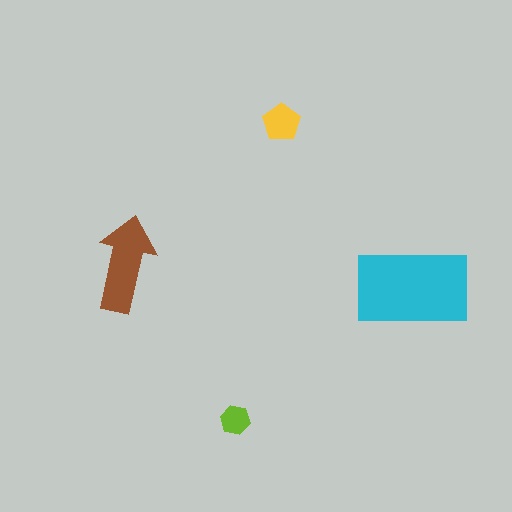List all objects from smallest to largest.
The lime hexagon, the yellow pentagon, the brown arrow, the cyan rectangle.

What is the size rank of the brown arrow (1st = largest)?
2nd.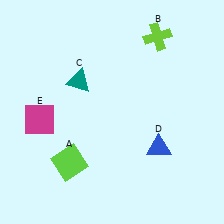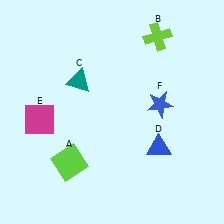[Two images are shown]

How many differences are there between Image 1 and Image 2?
There is 1 difference between the two images.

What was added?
A blue star (F) was added in Image 2.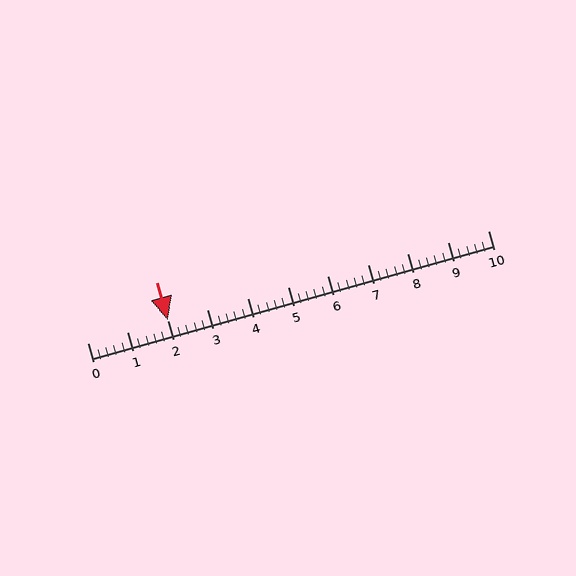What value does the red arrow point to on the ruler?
The red arrow points to approximately 2.0.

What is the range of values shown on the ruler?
The ruler shows values from 0 to 10.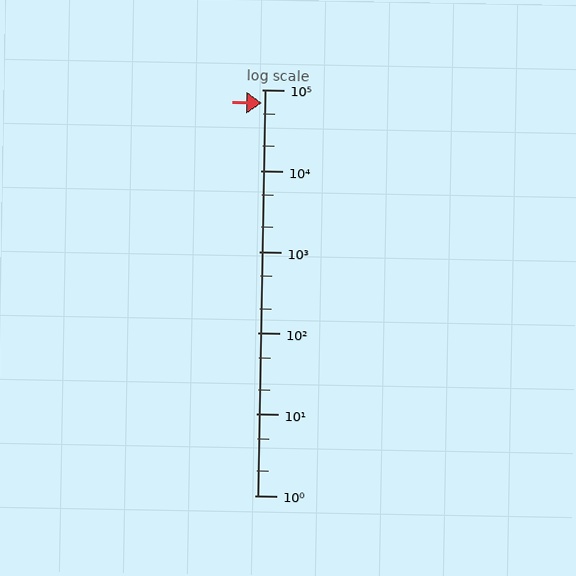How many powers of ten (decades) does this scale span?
The scale spans 5 decades, from 1 to 100000.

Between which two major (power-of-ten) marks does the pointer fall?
The pointer is between 10000 and 100000.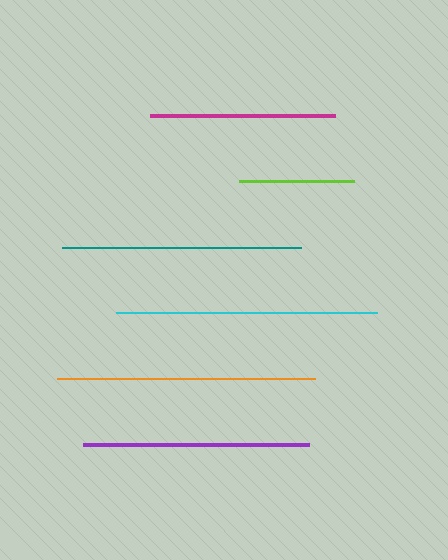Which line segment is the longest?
The cyan line is the longest at approximately 261 pixels.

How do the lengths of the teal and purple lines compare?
The teal and purple lines are approximately the same length.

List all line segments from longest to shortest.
From longest to shortest: cyan, orange, teal, purple, magenta, lime.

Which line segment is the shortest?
The lime line is the shortest at approximately 114 pixels.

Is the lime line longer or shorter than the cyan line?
The cyan line is longer than the lime line.